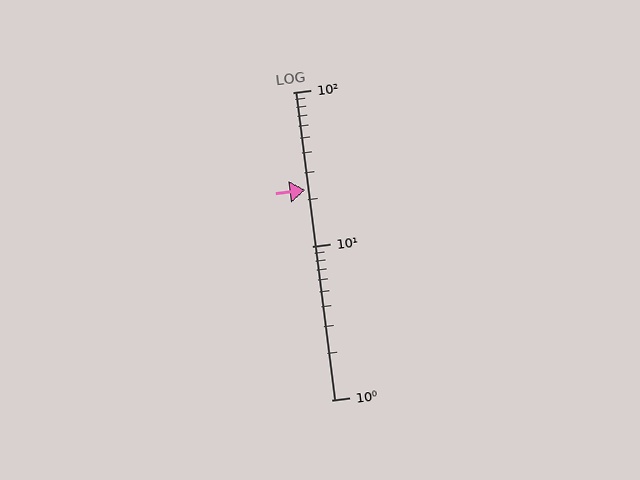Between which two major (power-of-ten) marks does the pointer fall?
The pointer is between 10 and 100.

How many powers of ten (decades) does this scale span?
The scale spans 2 decades, from 1 to 100.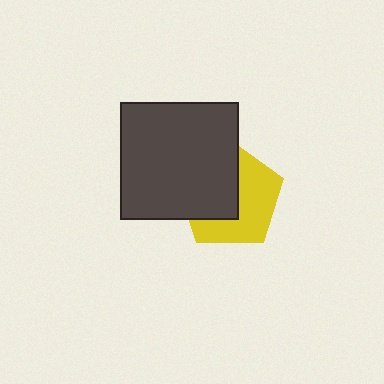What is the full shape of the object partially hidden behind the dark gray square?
The partially hidden object is a yellow pentagon.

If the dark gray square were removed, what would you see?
You would see the complete yellow pentagon.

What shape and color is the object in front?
The object in front is a dark gray square.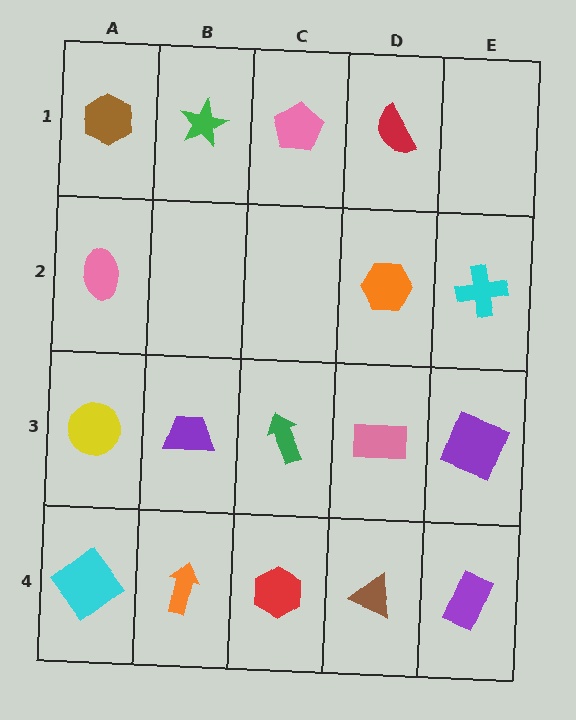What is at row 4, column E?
A purple rectangle.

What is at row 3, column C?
A green arrow.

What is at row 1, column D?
A red semicircle.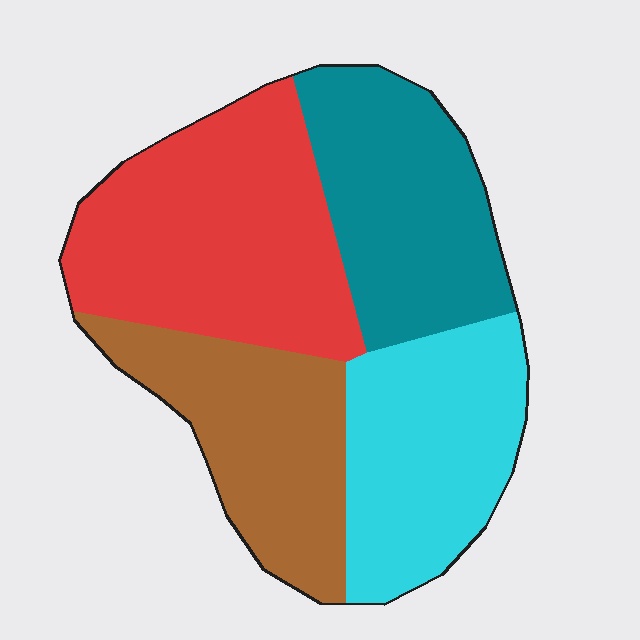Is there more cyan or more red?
Red.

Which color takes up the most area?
Red, at roughly 30%.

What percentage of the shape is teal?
Teal takes up about one quarter (1/4) of the shape.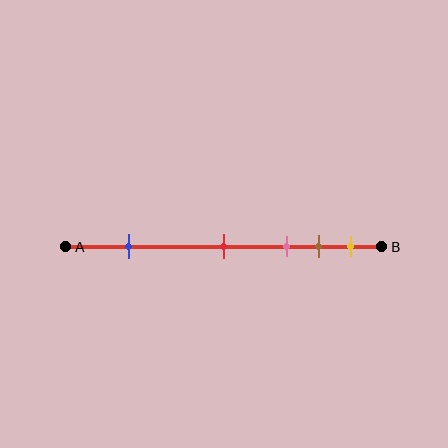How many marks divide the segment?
There are 5 marks dividing the segment.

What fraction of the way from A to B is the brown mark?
The brown mark is approximately 80% (0.8) of the way from A to B.